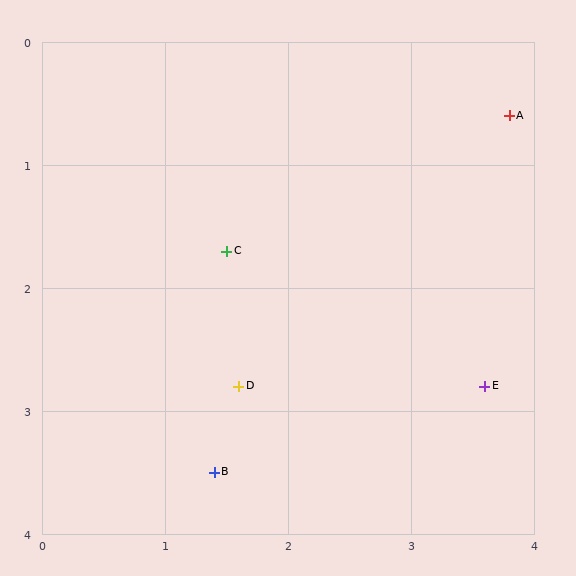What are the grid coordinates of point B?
Point B is at approximately (1.4, 3.5).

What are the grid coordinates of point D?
Point D is at approximately (1.6, 2.8).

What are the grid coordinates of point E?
Point E is at approximately (3.6, 2.8).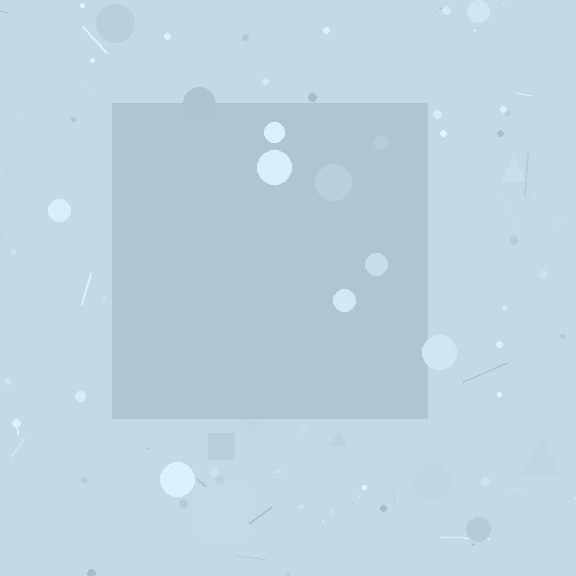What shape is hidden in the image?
A square is hidden in the image.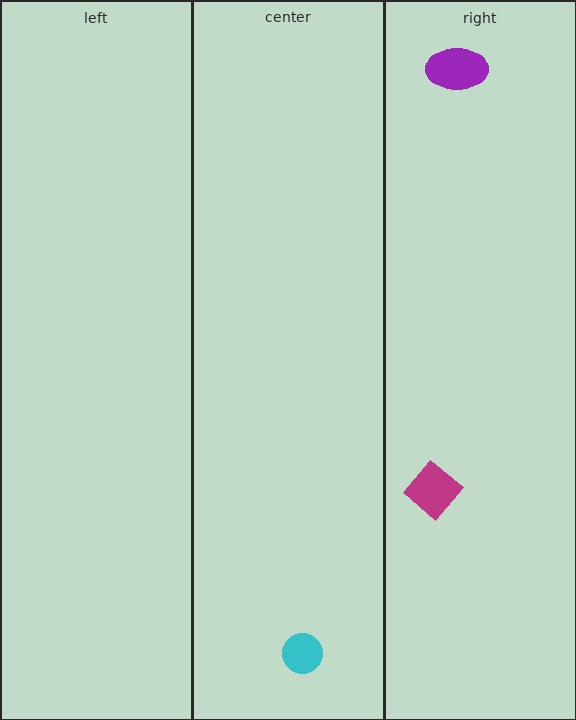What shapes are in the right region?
The purple ellipse, the magenta diamond.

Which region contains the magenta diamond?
The right region.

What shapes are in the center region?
The cyan circle.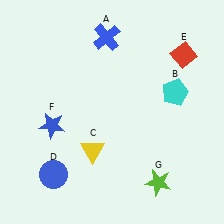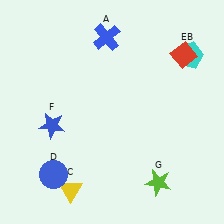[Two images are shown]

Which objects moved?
The objects that moved are: the cyan pentagon (B), the yellow triangle (C).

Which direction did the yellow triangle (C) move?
The yellow triangle (C) moved down.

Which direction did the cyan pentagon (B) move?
The cyan pentagon (B) moved up.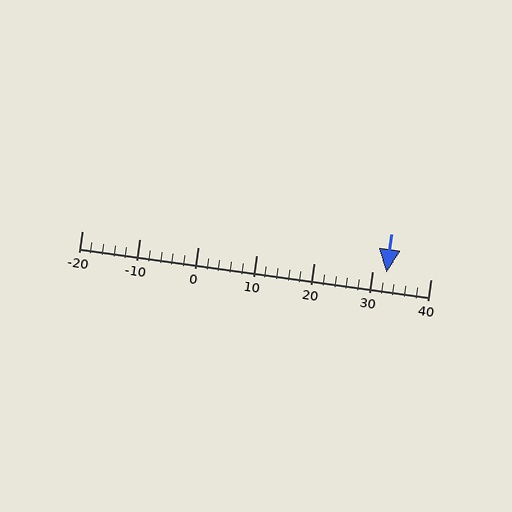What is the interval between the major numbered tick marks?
The major tick marks are spaced 10 units apart.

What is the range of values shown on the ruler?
The ruler shows values from -20 to 40.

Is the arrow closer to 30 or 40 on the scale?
The arrow is closer to 30.